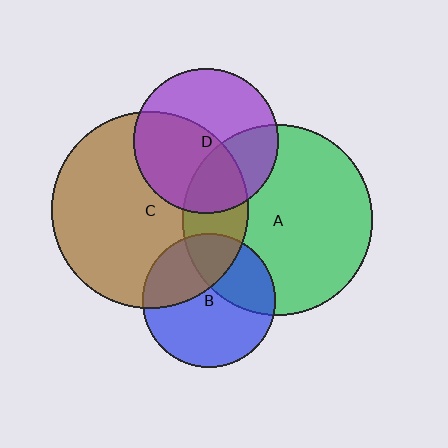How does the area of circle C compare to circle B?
Approximately 2.2 times.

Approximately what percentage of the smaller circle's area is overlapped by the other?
Approximately 35%.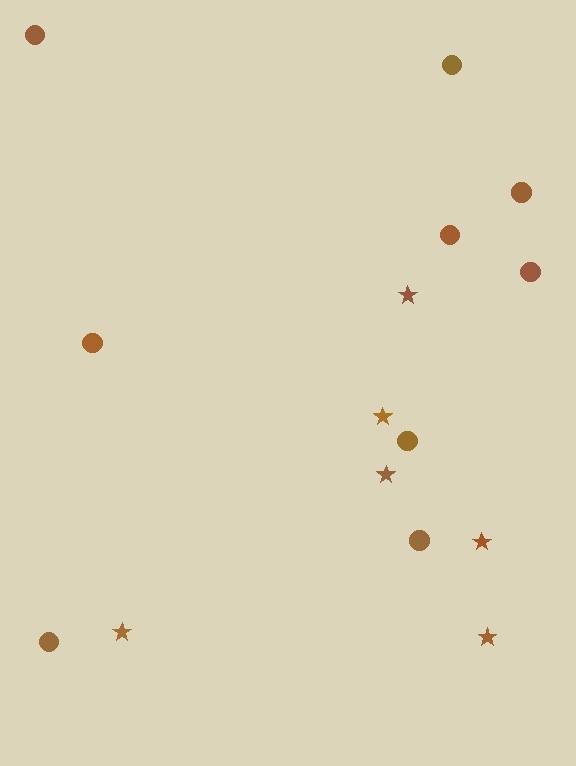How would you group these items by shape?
There are 2 groups: one group of circles (9) and one group of stars (6).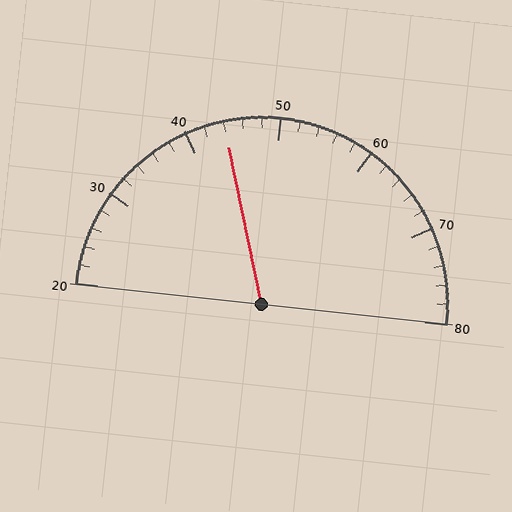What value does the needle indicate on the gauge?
The needle indicates approximately 44.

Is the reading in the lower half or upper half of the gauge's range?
The reading is in the lower half of the range (20 to 80).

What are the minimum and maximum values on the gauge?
The gauge ranges from 20 to 80.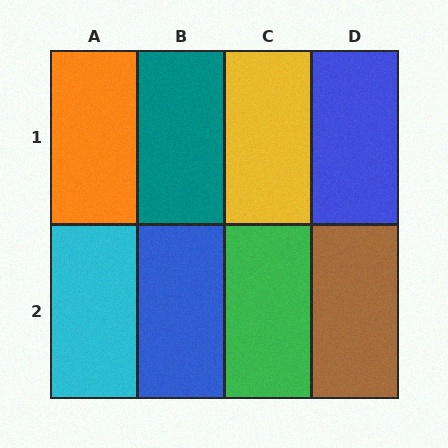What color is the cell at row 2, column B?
Blue.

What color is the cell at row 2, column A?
Cyan.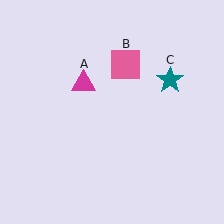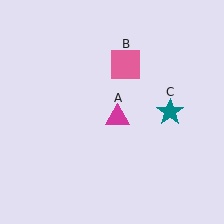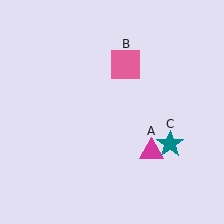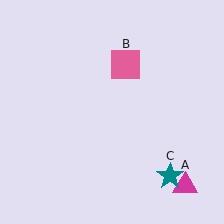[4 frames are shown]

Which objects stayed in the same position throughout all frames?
Pink square (object B) remained stationary.